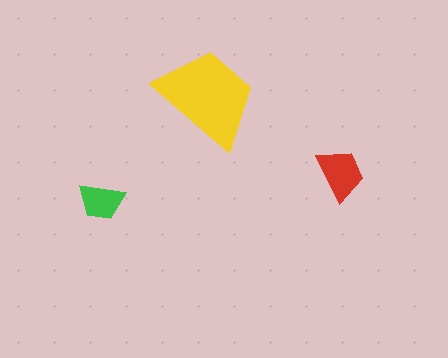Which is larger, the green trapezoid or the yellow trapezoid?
The yellow one.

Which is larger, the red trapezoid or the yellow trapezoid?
The yellow one.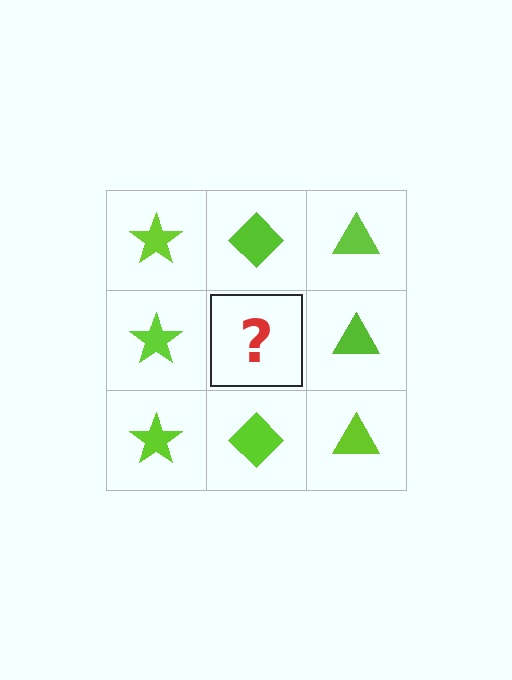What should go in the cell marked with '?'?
The missing cell should contain a lime diamond.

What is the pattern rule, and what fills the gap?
The rule is that each column has a consistent shape. The gap should be filled with a lime diamond.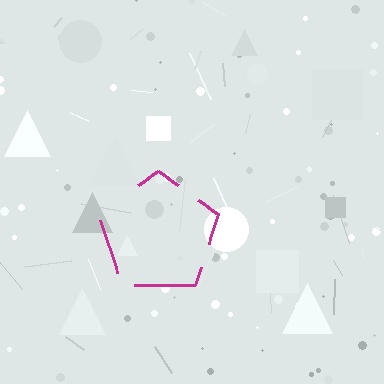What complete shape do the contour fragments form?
The contour fragments form a pentagon.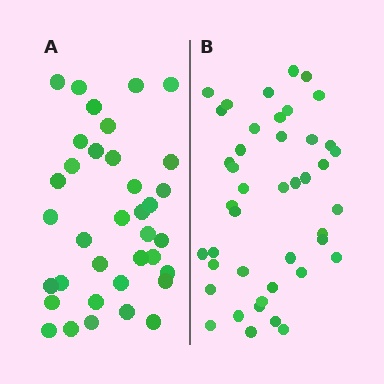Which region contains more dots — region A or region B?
Region B (the right region) has more dots.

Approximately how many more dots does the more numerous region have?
Region B has roughly 8 or so more dots than region A.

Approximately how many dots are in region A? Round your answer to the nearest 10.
About 40 dots. (The exact count is 36, which rounds to 40.)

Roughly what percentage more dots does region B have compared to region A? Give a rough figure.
About 20% more.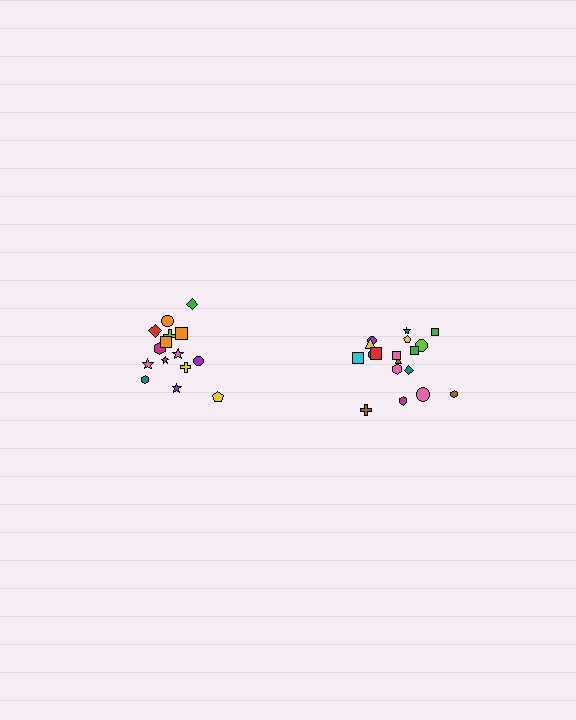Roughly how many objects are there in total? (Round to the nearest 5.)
Roughly 35 objects in total.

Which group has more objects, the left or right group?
The right group.